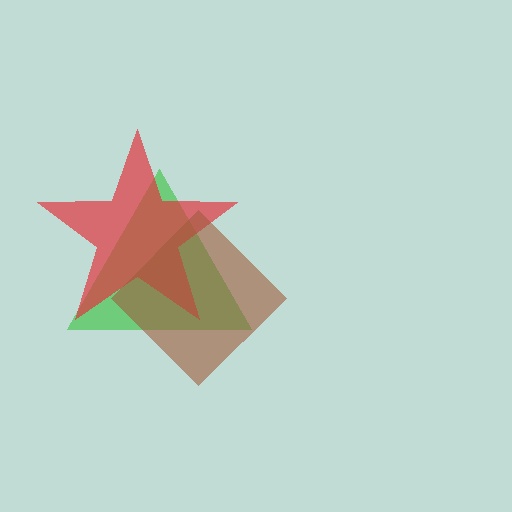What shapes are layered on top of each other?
The layered shapes are: a green triangle, a red star, a brown diamond.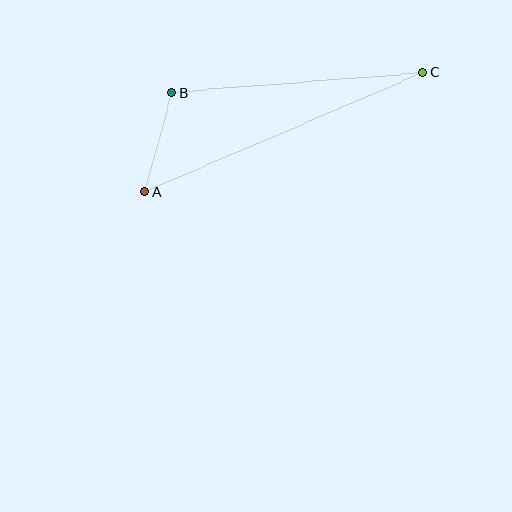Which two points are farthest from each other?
Points A and C are farthest from each other.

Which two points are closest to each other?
Points A and B are closest to each other.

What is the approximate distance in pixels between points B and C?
The distance between B and C is approximately 252 pixels.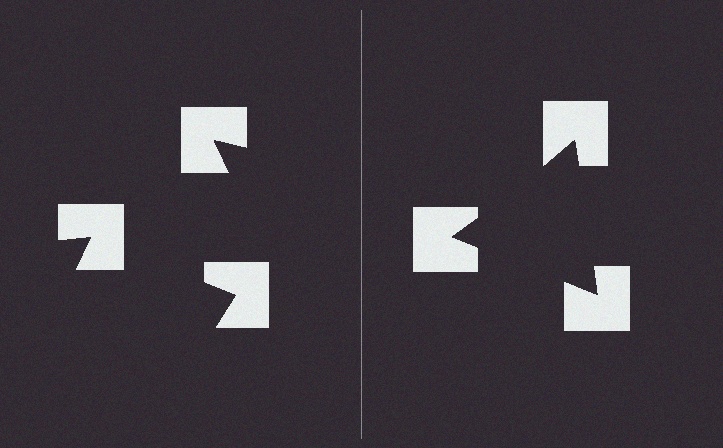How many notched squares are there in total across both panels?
6 — 3 on each side.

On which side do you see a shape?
An illusory triangle appears on the right side. On the left side the wedge cuts are rotated, so no coherent shape forms.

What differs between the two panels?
The notched squares are positioned identically on both sides; only the wedge orientations differ. On the right they align to a triangle; on the left they are misaligned.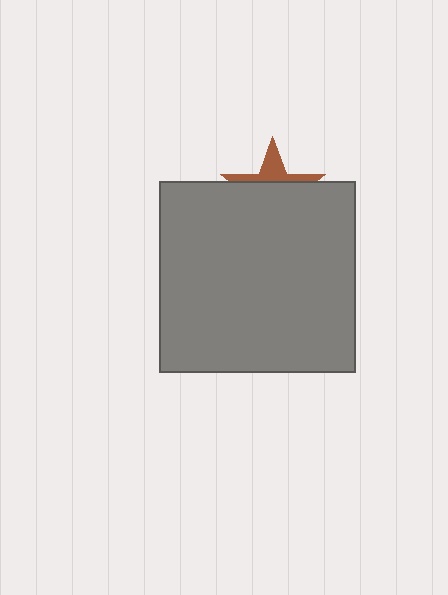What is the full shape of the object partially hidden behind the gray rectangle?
The partially hidden object is a brown star.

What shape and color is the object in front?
The object in front is a gray rectangle.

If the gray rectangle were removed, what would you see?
You would see the complete brown star.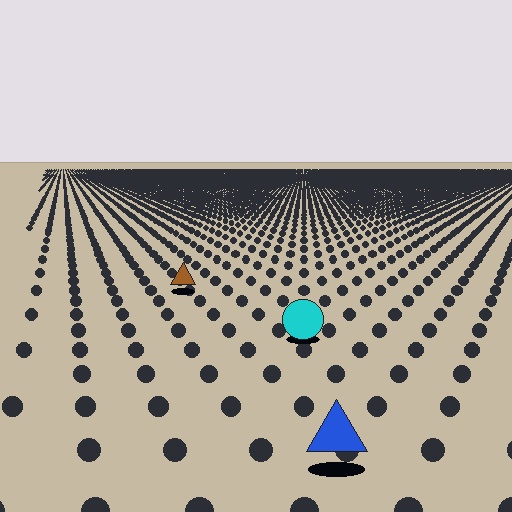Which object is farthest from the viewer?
The brown triangle is farthest from the viewer. It appears smaller and the ground texture around it is denser.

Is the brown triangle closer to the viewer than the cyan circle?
No. The cyan circle is closer — you can tell from the texture gradient: the ground texture is coarser near it.